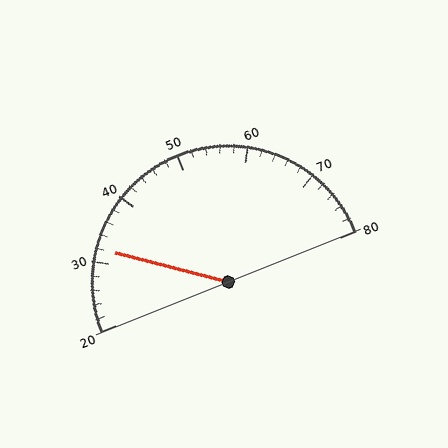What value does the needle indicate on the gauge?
The needle indicates approximately 32.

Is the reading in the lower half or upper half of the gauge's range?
The reading is in the lower half of the range (20 to 80).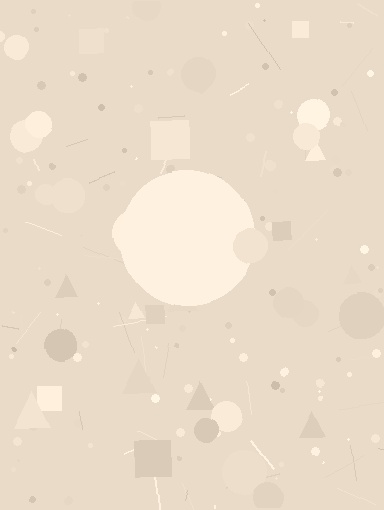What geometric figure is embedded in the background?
A circle is embedded in the background.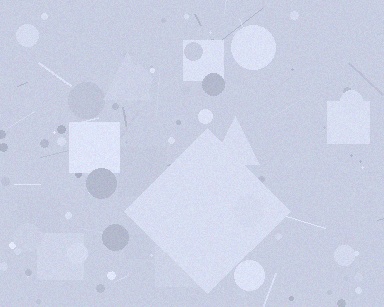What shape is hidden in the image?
A diamond is hidden in the image.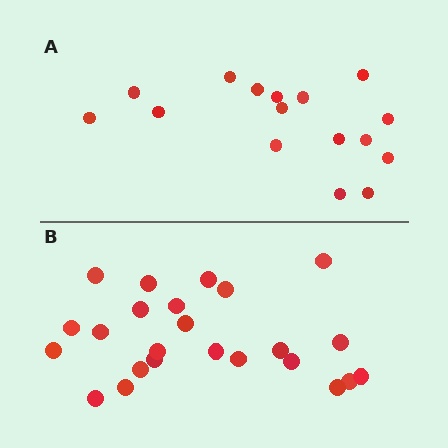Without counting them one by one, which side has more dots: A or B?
Region B (the bottom region) has more dots.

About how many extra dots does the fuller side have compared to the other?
Region B has roughly 8 or so more dots than region A.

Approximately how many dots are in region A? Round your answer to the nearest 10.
About 20 dots. (The exact count is 16, which rounds to 20.)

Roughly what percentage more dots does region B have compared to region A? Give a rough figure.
About 50% more.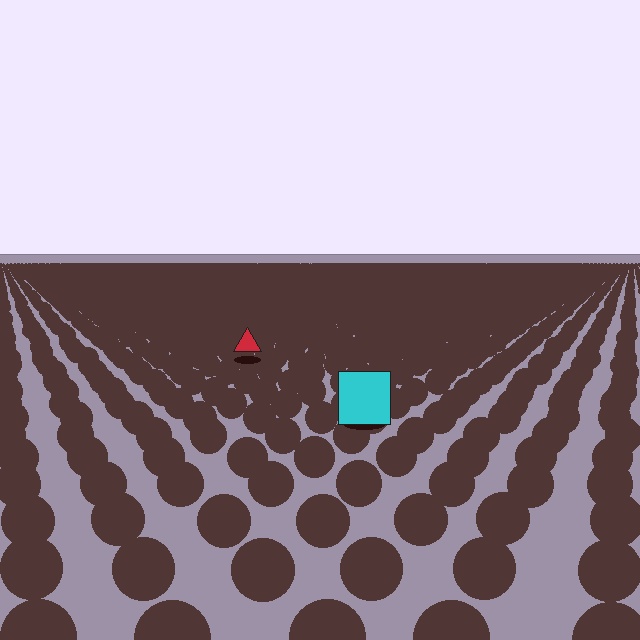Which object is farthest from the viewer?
The red triangle is farthest from the viewer. It appears smaller and the ground texture around it is denser.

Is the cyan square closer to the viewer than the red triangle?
Yes. The cyan square is closer — you can tell from the texture gradient: the ground texture is coarser near it.